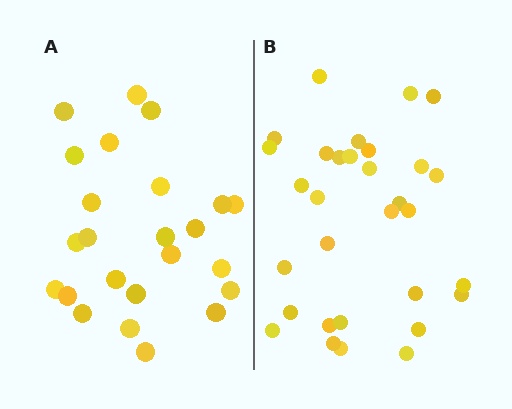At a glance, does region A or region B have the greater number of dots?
Region B (the right region) has more dots.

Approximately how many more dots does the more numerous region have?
Region B has roughly 8 or so more dots than region A.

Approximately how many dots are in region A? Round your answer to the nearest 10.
About 20 dots. (The exact count is 24, which rounds to 20.)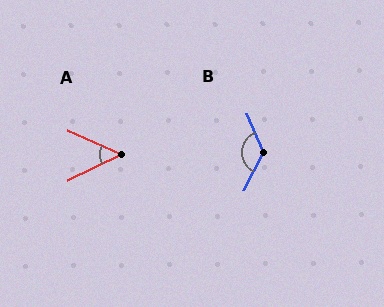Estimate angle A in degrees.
Approximately 50 degrees.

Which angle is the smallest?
A, at approximately 50 degrees.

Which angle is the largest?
B, at approximately 129 degrees.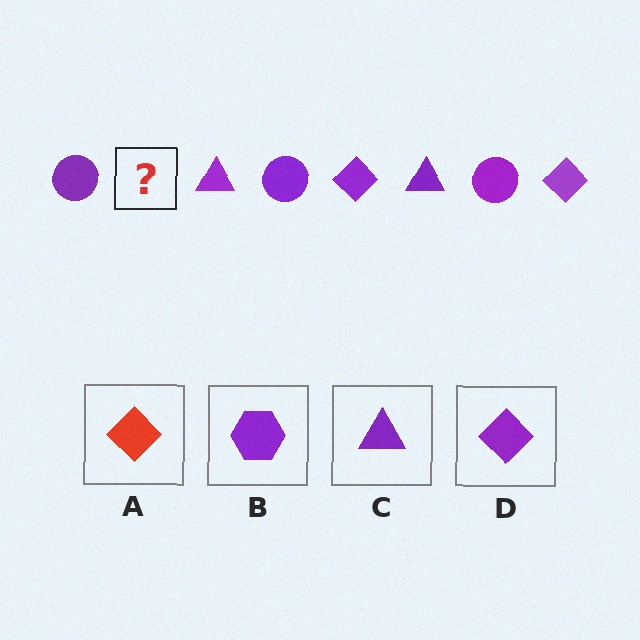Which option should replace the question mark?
Option D.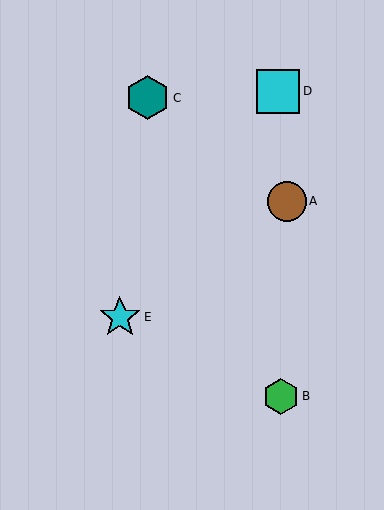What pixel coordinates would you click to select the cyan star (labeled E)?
Click at (120, 317) to select the cyan star E.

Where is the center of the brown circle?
The center of the brown circle is at (287, 201).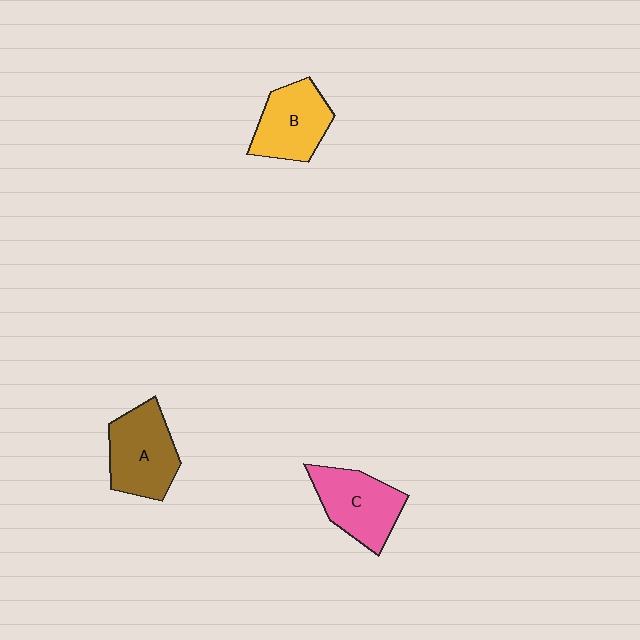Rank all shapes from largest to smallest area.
From largest to smallest: A (brown), C (pink), B (yellow).